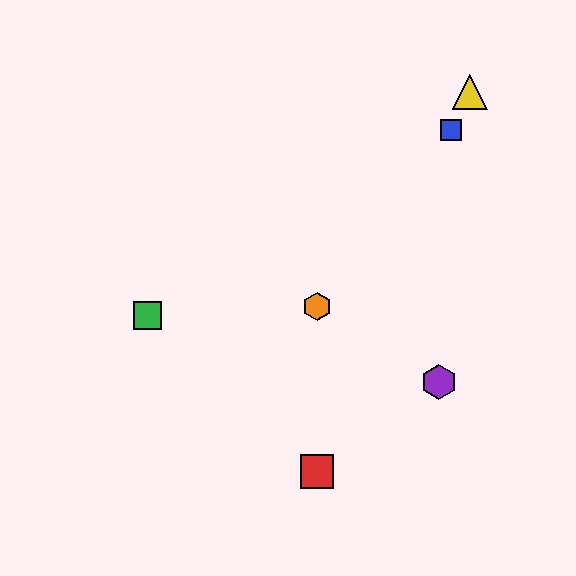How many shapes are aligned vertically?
2 shapes (the red square, the orange hexagon) are aligned vertically.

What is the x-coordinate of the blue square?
The blue square is at x≈451.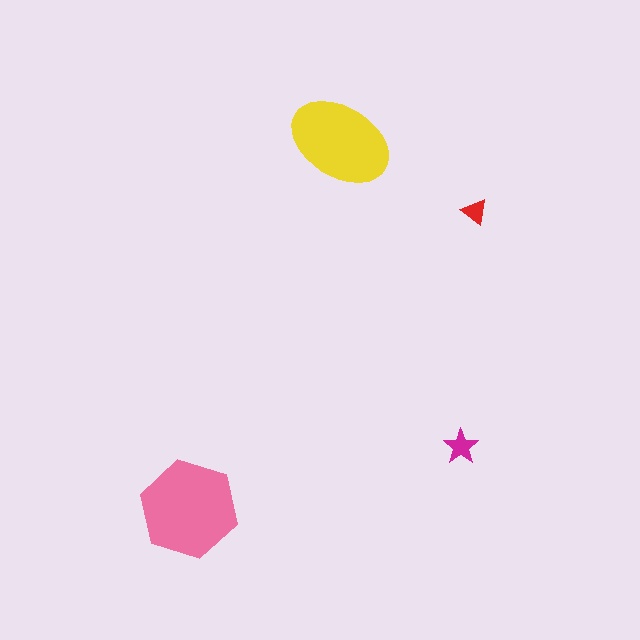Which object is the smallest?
The red triangle.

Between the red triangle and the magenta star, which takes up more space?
The magenta star.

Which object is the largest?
The pink hexagon.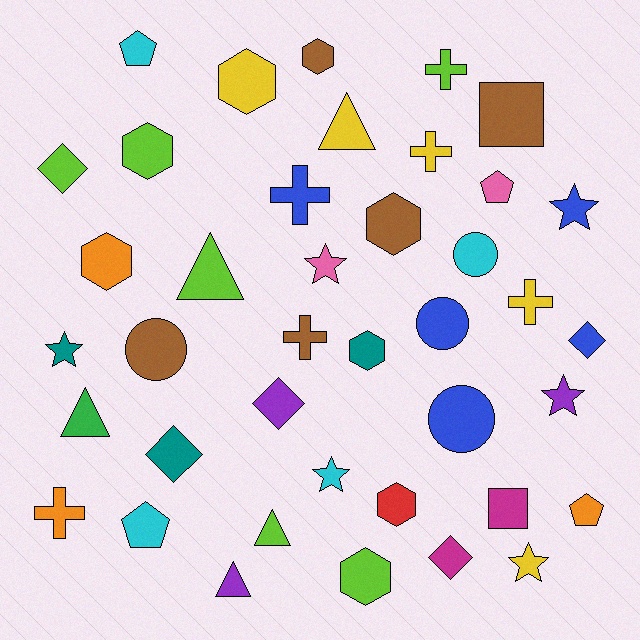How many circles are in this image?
There are 4 circles.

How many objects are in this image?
There are 40 objects.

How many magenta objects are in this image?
There are 2 magenta objects.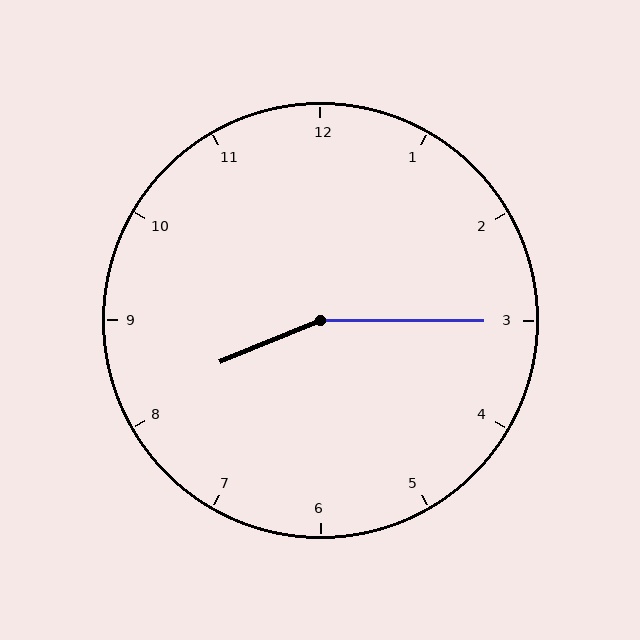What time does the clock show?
8:15.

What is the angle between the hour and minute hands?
Approximately 158 degrees.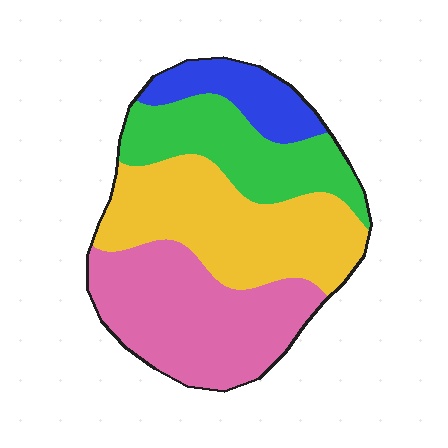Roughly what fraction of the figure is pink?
Pink takes up about one third (1/3) of the figure.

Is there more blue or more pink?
Pink.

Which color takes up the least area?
Blue, at roughly 10%.